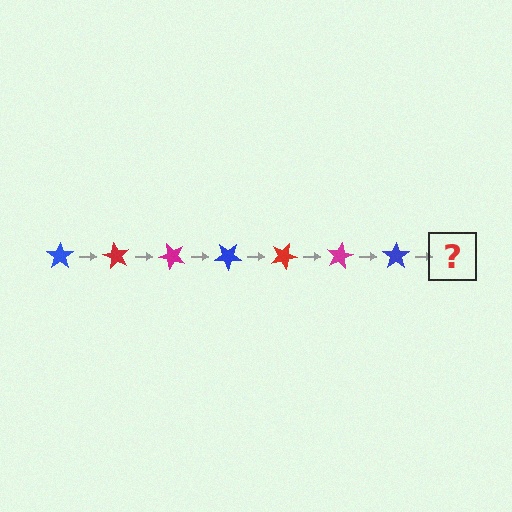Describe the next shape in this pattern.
It should be a red star, rotated 420 degrees from the start.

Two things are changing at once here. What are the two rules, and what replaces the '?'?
The two rules are that it rotates 60 degrees each step and the color cycles through blue, red, and magenta. The '?' should be a red star, rotated 420 degrees from the start.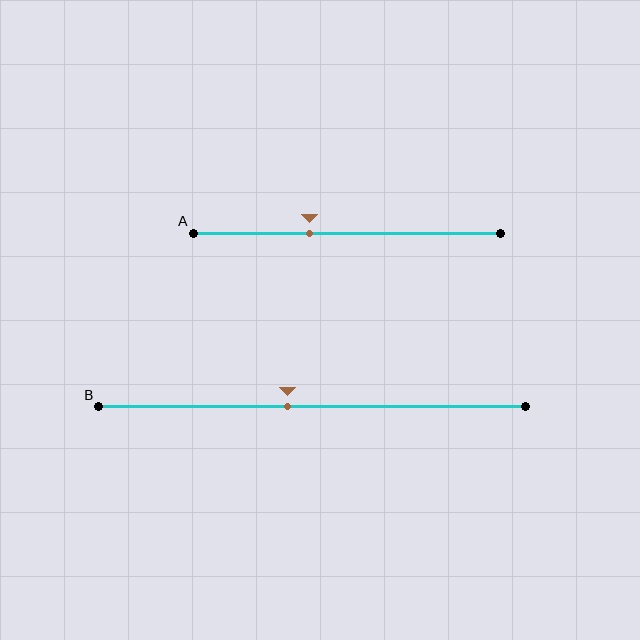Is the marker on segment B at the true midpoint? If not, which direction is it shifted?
No, the marker on segment B is shifted to the left by about 6% of the segment length.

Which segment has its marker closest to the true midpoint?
Segment B has its marker closest to the true midpoint.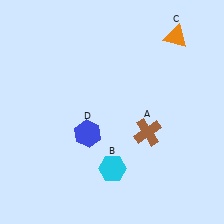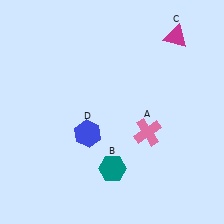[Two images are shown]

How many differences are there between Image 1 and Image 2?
There are 3 differences between the two images.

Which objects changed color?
A changed from brown to pink. B changed from cyan to teal. C changed from orange to magenta.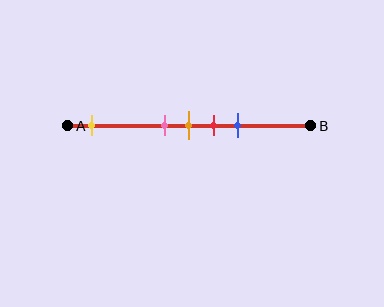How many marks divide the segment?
There are 5 marks dividing the segment.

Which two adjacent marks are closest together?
The pink and orange marks are the closest adjacent pair.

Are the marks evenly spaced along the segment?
No, the marks are not evenly spaced.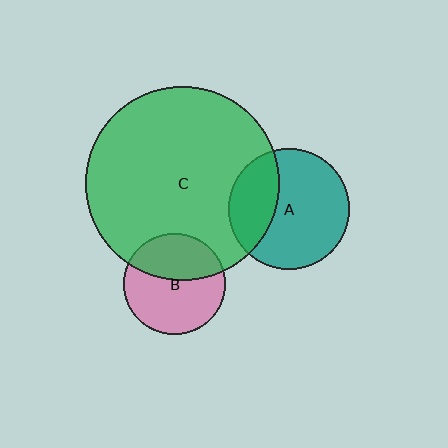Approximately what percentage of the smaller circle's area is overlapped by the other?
Approximately 30%.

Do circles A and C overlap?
Yes.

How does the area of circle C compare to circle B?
Approximately 3.7 times.